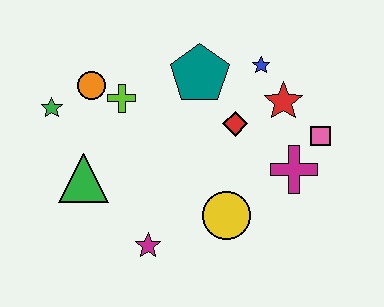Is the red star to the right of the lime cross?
Yes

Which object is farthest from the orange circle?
The pink square is farthest from the orange circle.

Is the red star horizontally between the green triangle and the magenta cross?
Yes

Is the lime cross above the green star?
Yes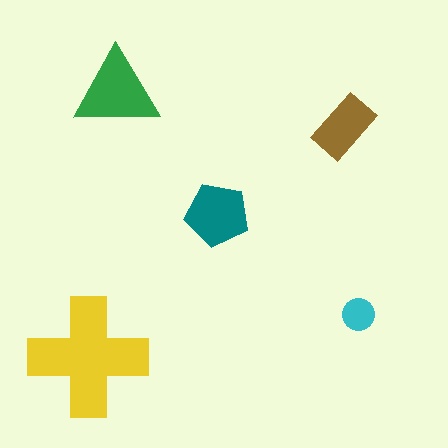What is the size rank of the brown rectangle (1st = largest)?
4th.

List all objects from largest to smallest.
The yellow cross, the green triangle, the teal pentagon, the brown rectangle, the cyan circle.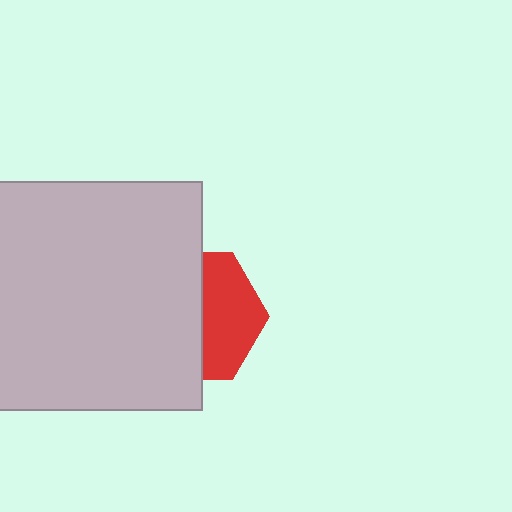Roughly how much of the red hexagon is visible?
A small part of it is visible (roughly 43%).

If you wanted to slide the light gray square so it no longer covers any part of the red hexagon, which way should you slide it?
Slide it left — that is the most direct way to separate the two shapes.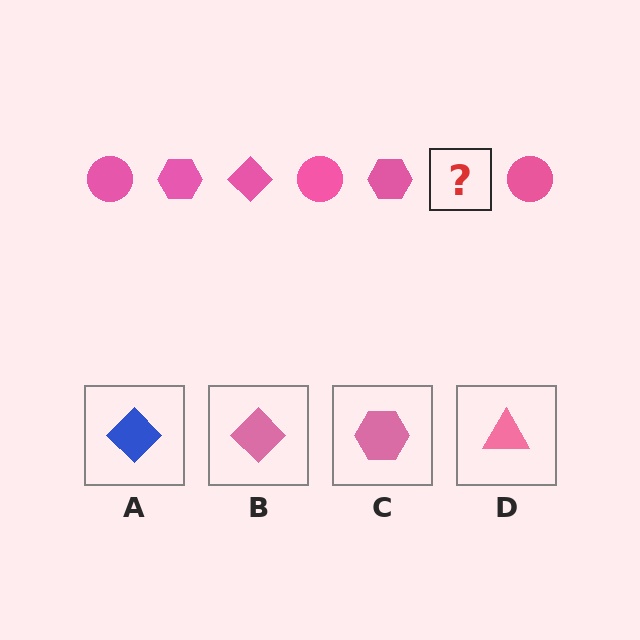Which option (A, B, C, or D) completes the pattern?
B.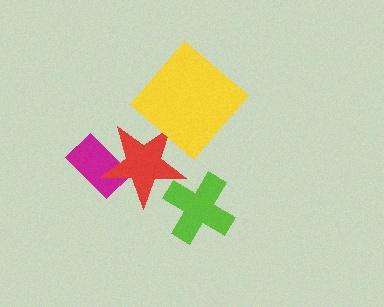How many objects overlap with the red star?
3 objects overlap with the red star.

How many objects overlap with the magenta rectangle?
1 object overlaps with the magenta rectangle.